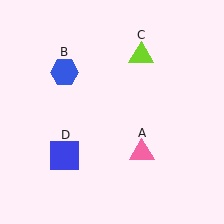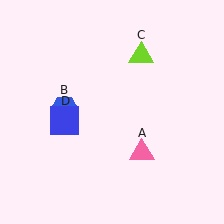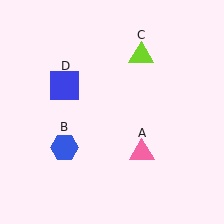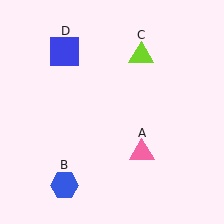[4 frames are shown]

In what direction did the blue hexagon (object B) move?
The blue hexagon (object B) moved down.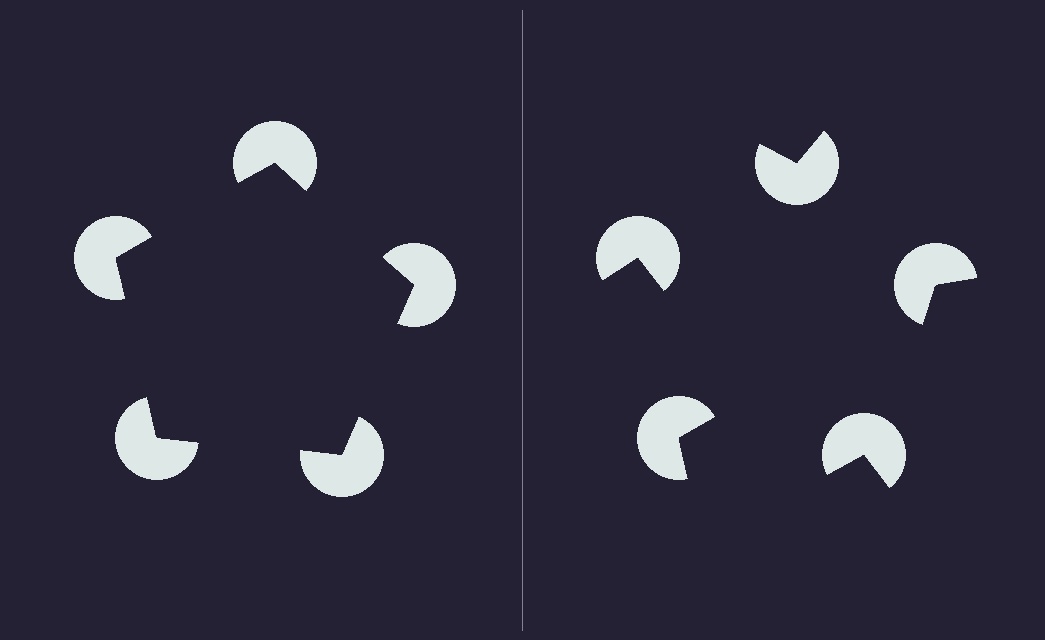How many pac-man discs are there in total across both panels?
10 — 5 on each side.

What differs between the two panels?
The pac-man discs are positioned identically on both sides; only the wedge orientations differ. On the left they align to a pentagon; on the right they are misaligned.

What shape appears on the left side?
An illusory pentagon.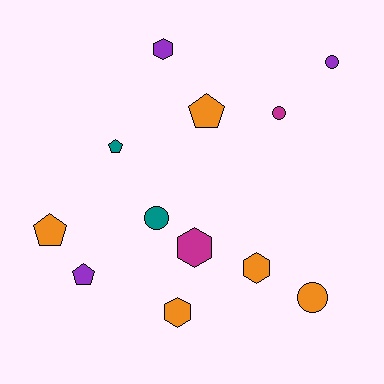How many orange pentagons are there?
There are 2 orange pentagons.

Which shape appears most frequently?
Pentagon, with 4 objects.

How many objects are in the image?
There are 12 objects.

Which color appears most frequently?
Orange, with 5 objects.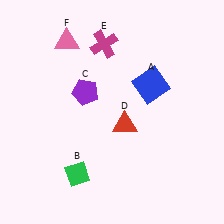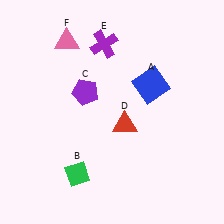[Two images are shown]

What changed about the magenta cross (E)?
In Image 1, E is magenta. In Image 2, it changed to purple.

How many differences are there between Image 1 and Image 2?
There is 1 difference between the two images.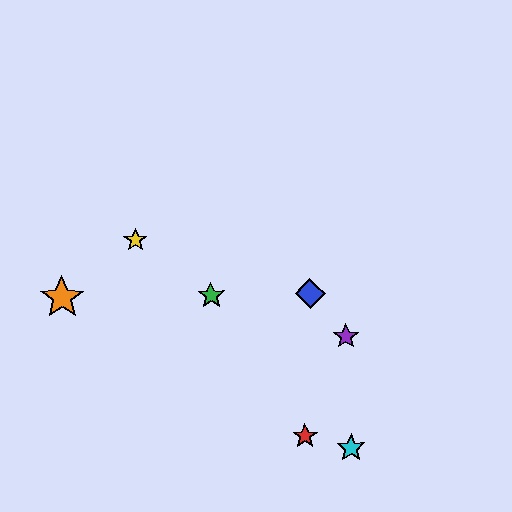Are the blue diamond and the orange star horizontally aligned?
Yes, both are at y≈294.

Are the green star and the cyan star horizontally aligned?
No, the green star is at y≈295 and the cyan star is at y≈448.